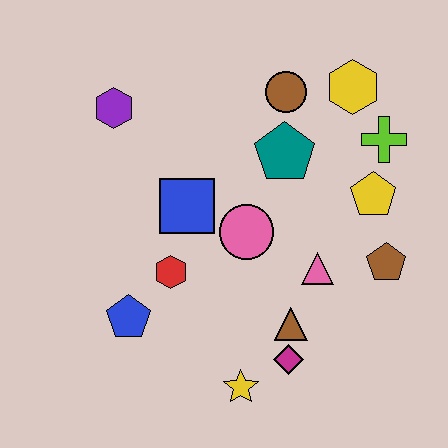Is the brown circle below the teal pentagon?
No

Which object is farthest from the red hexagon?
The yellow hexagon is farthest from the red hexagon.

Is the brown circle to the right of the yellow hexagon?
No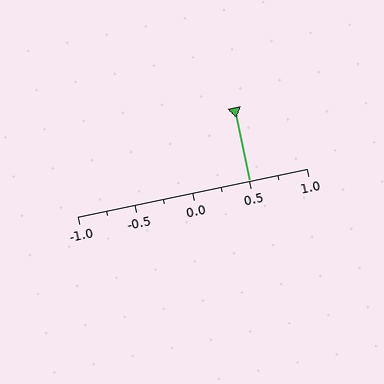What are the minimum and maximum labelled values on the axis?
The axis runs from -1.0 to 1.0.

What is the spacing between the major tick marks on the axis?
The major ticks are spaced 0.5 apart.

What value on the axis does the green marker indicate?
The marker indicates approximately 0.5.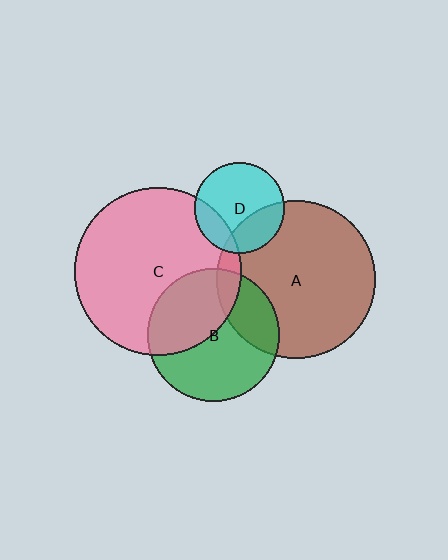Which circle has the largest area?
Circle C (pink).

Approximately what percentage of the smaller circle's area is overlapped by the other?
Approximately 25%.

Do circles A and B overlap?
Yes.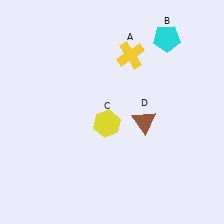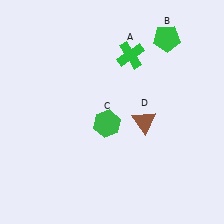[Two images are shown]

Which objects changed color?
A changed from yellow to green. B changed from cyan to green. C changed from yellow to green.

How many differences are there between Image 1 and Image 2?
There are 3 differences between the two images.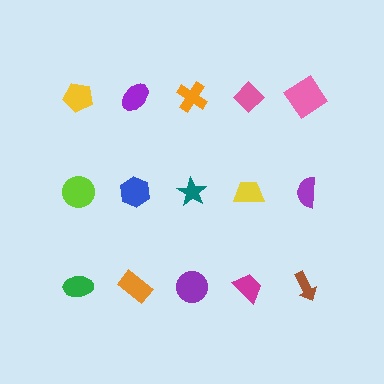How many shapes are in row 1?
5 shapes.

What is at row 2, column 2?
A blue hexagon.